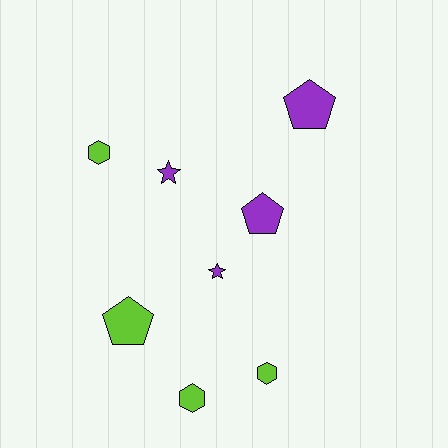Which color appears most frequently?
Purple, with 4 objects.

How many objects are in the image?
There are 8 objects.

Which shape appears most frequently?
Pentagon, with 3 objects.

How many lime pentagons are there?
There is 1 lime pentagon.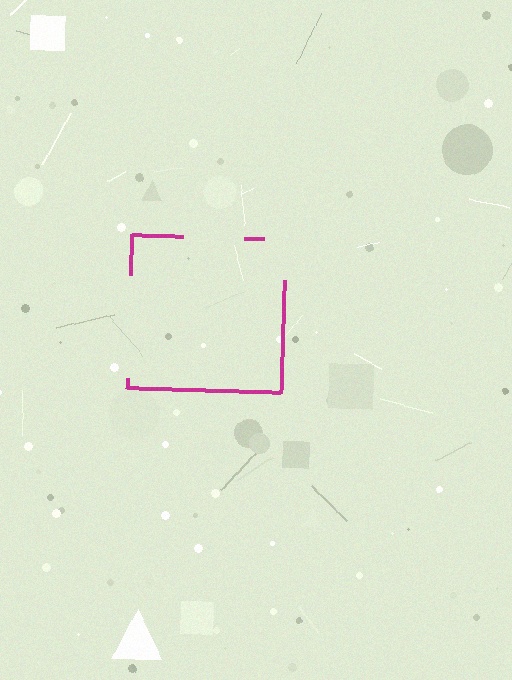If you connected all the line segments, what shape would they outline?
They would outline a square.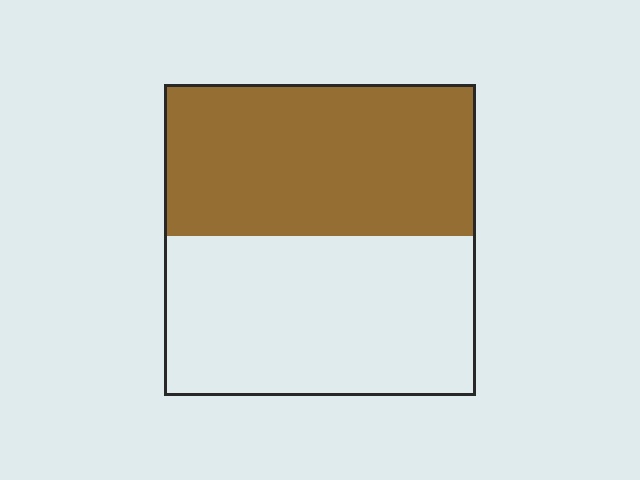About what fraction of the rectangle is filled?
About one half (1/2).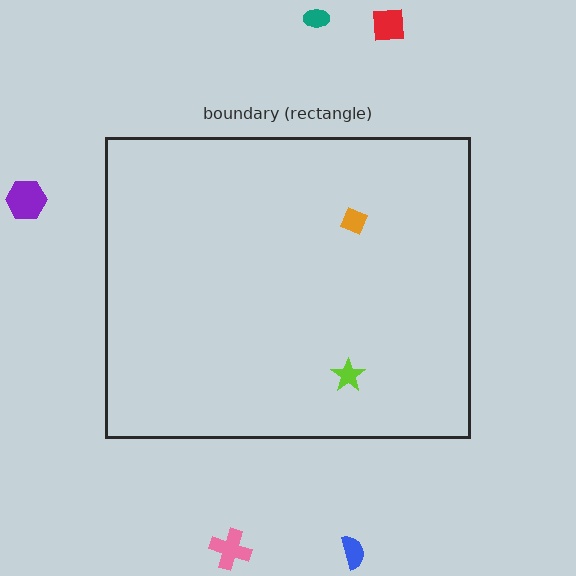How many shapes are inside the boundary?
2 inside, 5 outside.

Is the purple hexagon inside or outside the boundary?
Outside.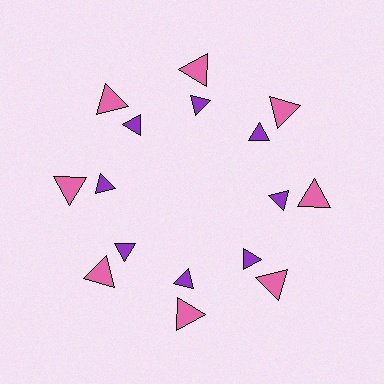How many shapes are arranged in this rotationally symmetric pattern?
There are 16 shapes, arranged in 8 groups of 2.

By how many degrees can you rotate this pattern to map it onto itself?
The pattern maps onto itself every 45 degrees of rotation.